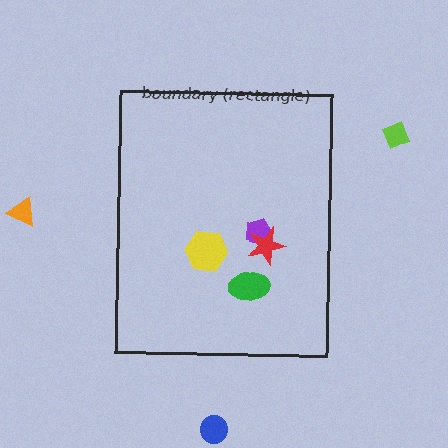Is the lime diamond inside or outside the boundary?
Outside.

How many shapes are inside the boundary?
4 inside, 3 outside.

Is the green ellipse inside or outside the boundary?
Inside.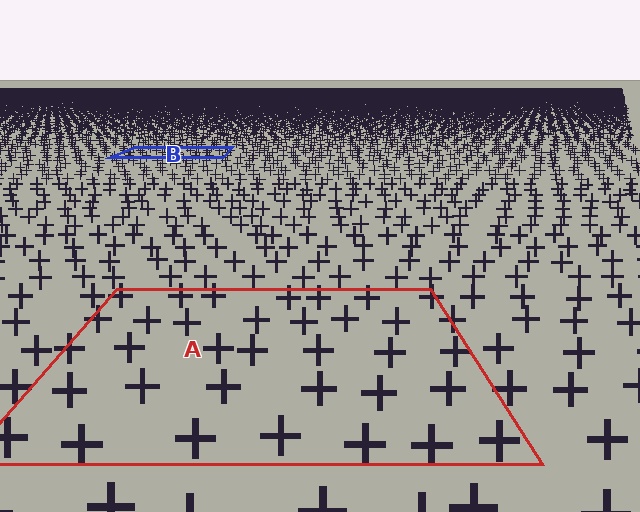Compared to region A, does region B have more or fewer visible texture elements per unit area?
Region B has more texture elements per unit area — they are packed more densely because it is farther away.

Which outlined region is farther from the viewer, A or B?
Region B is farther from the viewer — the texture elements inside it appear smaller and more densely packed.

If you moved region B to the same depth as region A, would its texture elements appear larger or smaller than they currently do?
They would appear larger. At a closer depth, the same texture elements are projected at a bigger on-screen size.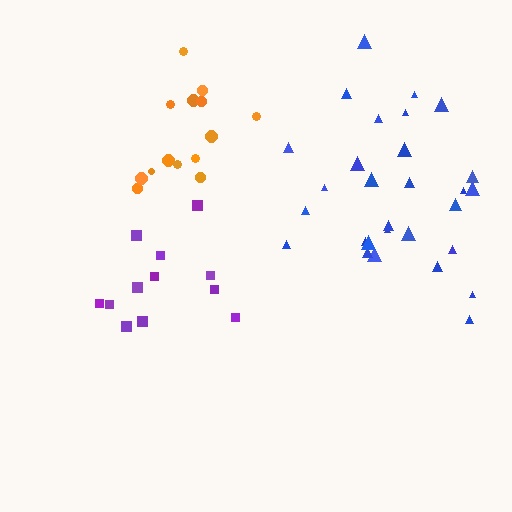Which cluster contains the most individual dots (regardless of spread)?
Blue (29).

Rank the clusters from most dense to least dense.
blue, orange, purple.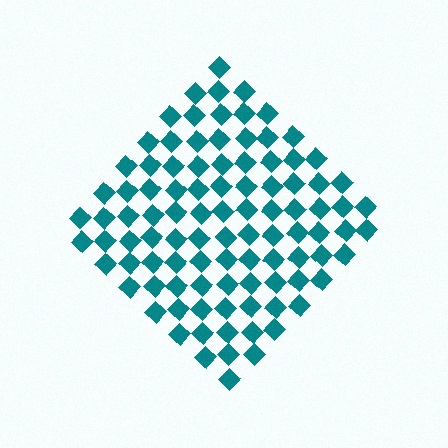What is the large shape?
The large shape is a diamond.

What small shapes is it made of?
It is made of small diamonds.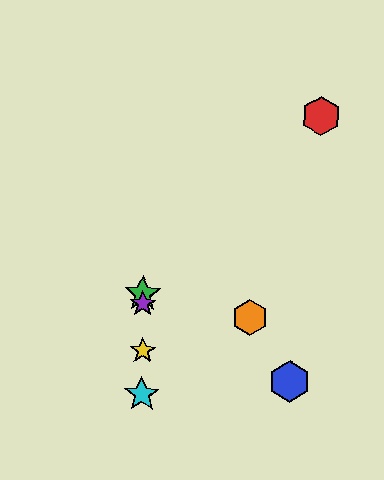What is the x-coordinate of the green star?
The green star is at x≈143.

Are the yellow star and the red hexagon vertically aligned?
No, the yellow star is at x≈142 and the red hexagon is at x≈321.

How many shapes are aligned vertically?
4 shapes (the green star, the yellow star, the purple star, the cyan star) are aligned vertically.